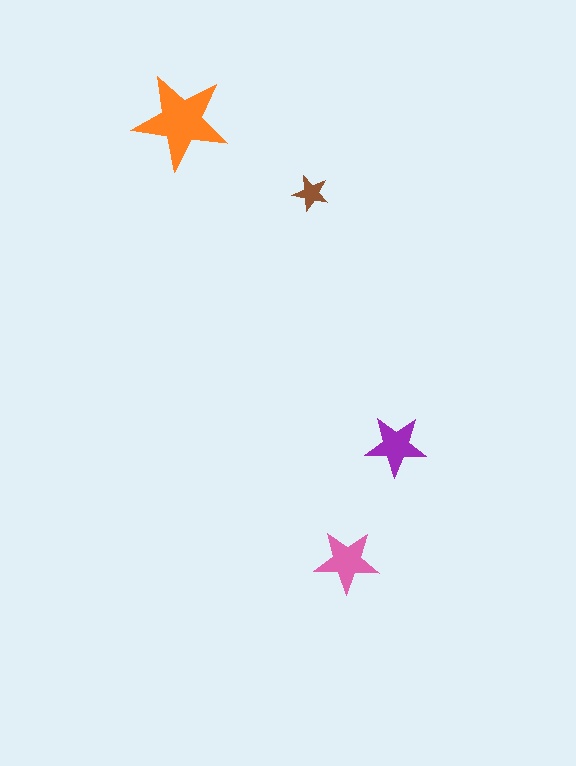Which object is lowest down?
The pink star is bottommost.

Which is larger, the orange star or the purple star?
The orange one.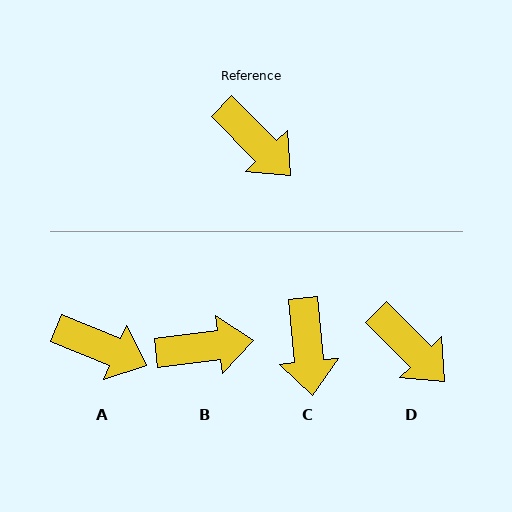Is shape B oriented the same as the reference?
No, it is off by about 52 degrees.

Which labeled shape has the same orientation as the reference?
D.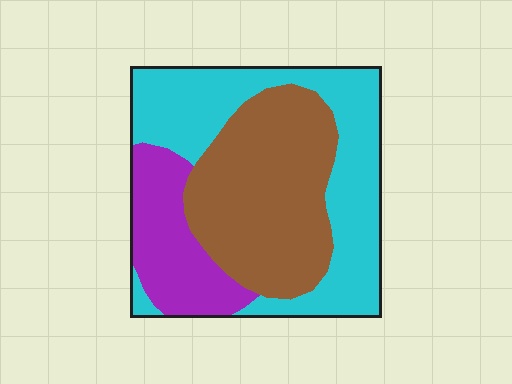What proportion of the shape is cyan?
Cyan covers about 40% of the shape.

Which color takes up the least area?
Purple, at roughly 20%.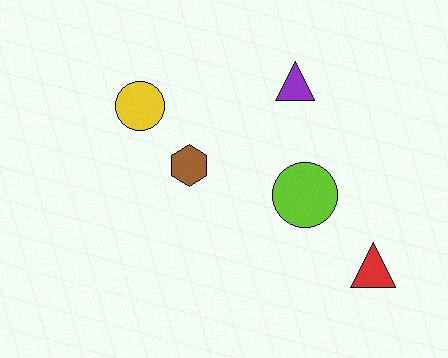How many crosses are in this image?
There are no crosses.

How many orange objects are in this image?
There are no orange objects.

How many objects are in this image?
There are 5 objects.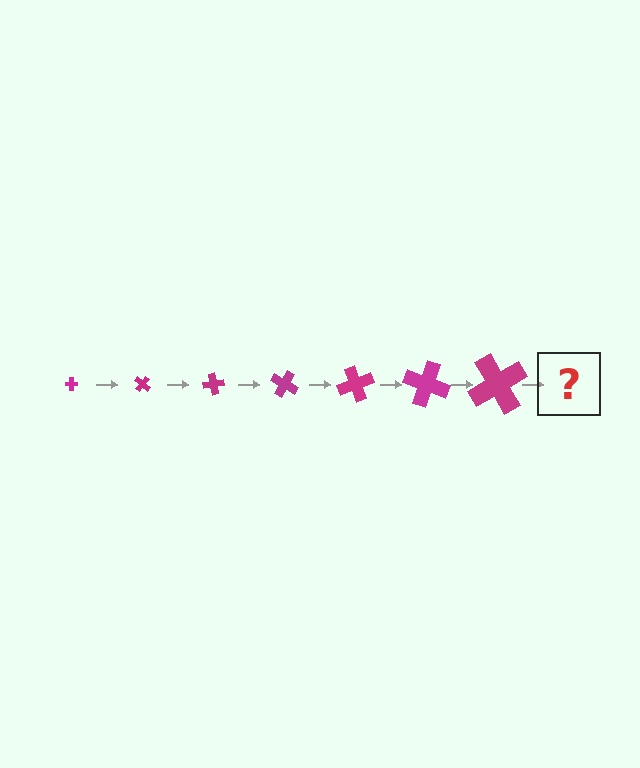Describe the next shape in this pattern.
It should be a cross, larger than the previous one and rotated 280 degrees from the start.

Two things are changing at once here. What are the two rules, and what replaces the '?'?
The two rules are that the cross grows larger each step and it rotates 40 degrees each step. The '?' should be a cross, larger than the previous one and rotated 280 degrees from the start.